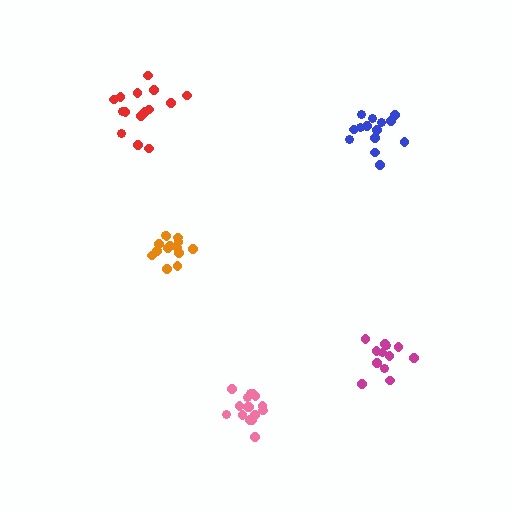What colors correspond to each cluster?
The clusters are colored: pink, red, blue, orange, magenta.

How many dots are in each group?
Group 1: 16 dots, Group 2: 15 dots, Group 3: 14 dots, Group 4: 14 dots, Group 5: 13 dots (72 total).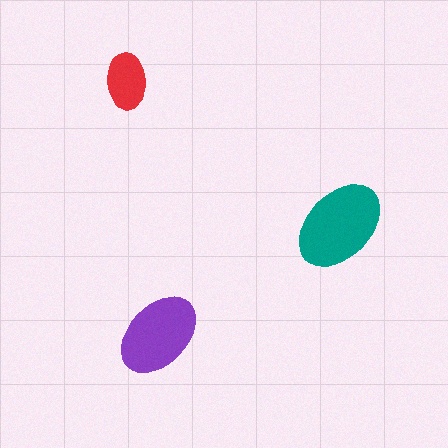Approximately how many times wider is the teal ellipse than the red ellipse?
About 1.5 times wider.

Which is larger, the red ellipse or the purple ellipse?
The purple one.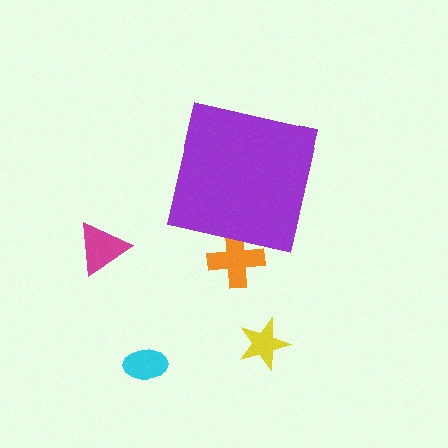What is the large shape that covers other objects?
A purple square.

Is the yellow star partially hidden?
No, the yellow star is fully visible.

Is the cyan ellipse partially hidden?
No, the cyan ellipse is fully visible.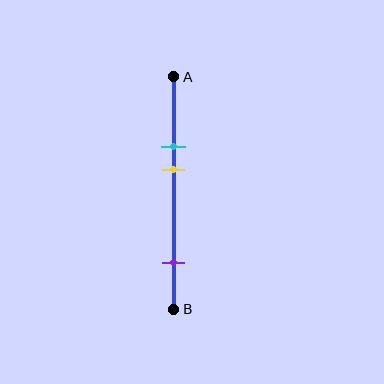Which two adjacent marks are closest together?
The cyan and yellow marks are the closest adjacent pair.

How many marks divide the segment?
There are 3 marks dividing the segment.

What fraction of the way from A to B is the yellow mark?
The yellow mark is approximately 40% (0.4) of the way from A to B.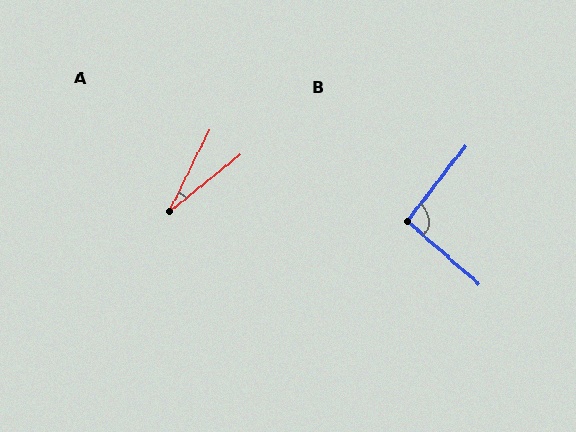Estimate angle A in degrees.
Approximately 25 degrees.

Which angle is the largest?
B, at approximately 94 degrees.